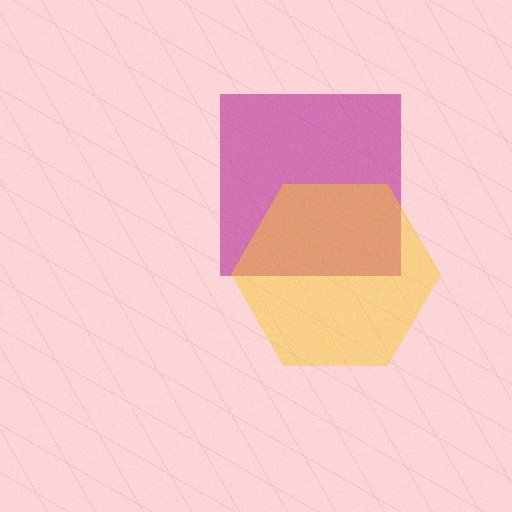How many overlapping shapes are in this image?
There are 2 overlapping shapes in the image.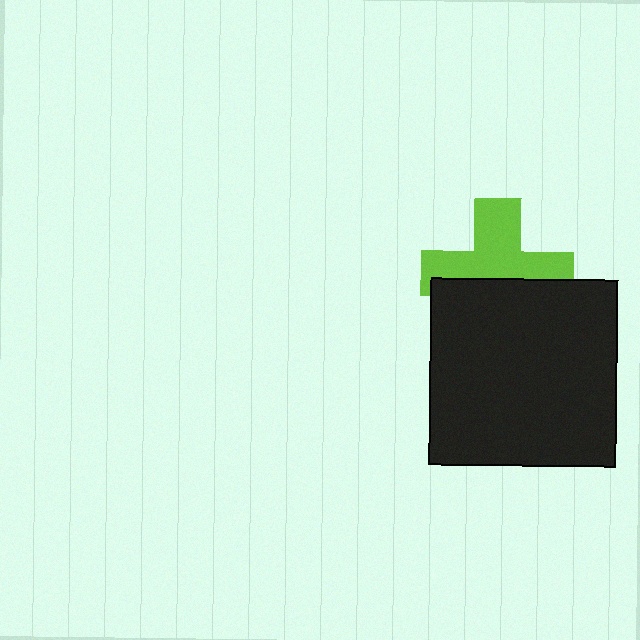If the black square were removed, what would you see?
You would see the complete lime cross.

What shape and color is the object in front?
The object in front is a black square.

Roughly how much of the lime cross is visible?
About half of it is visible (roughly 56%).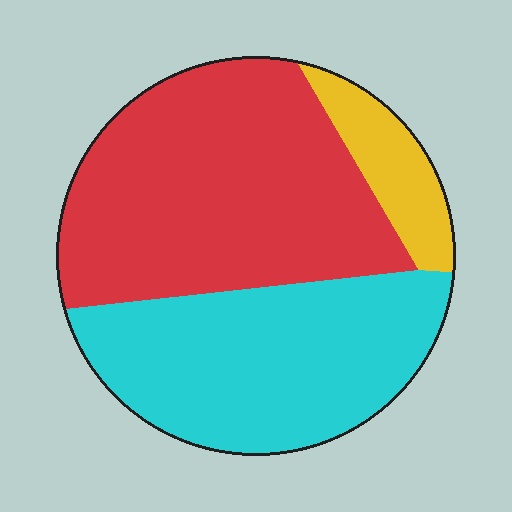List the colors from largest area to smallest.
From largest to smallest: red, cyan, yellow.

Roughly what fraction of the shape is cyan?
Cyan takes up about two fifths (2/5) of the shape.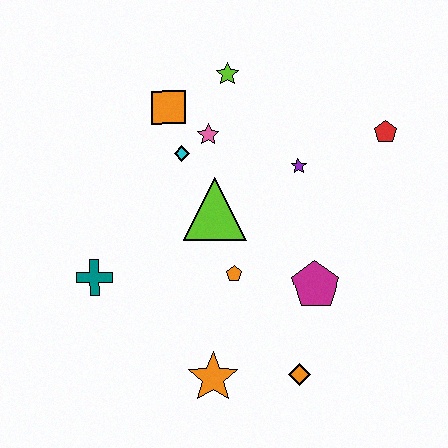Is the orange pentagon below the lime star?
Yes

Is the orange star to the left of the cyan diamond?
No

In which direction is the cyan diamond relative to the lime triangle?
The cyan diamond is above the lime triangle.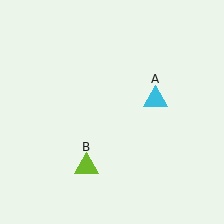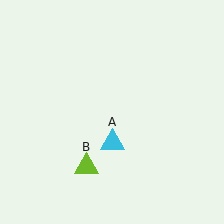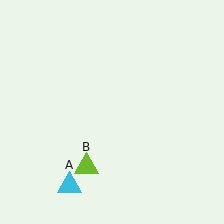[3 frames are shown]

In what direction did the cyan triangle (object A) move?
The cyan triangle (object A) moved down and to the left.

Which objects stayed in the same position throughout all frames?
Lime triangle (object B) remained stationary.